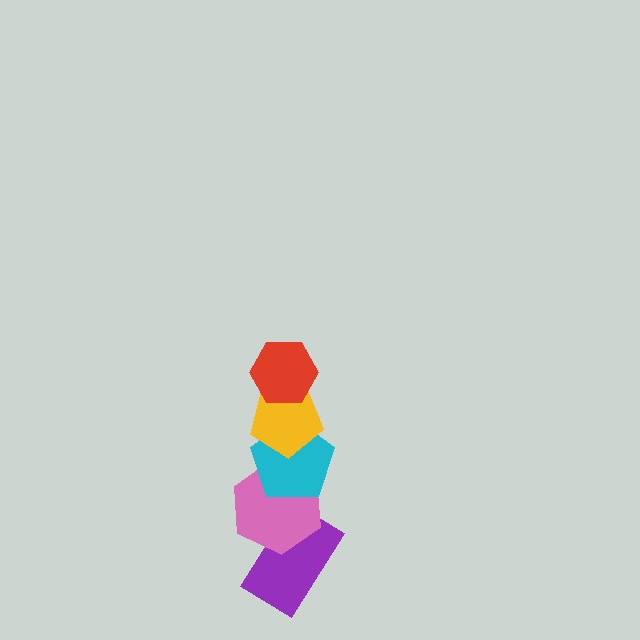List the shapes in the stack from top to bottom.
From top to bottom: the red hexagon, the yellow pentagon, the cyan pentagon, the pink hexagon, the purple rectangle.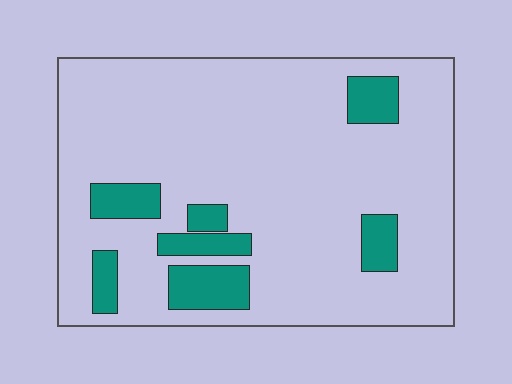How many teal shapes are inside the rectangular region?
7.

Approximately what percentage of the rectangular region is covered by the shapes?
Approximately 15%.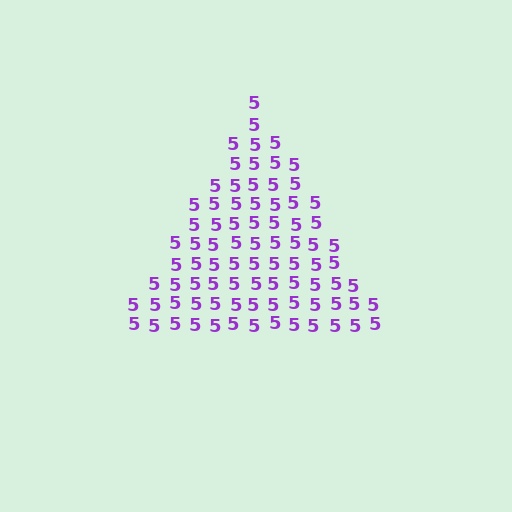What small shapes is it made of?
It is made of small digit 5's.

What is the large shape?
The large shape is a triangle.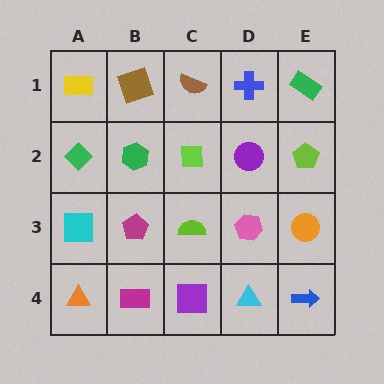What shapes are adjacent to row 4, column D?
A pink hexagon (row 3, column D), a purple square (row 4, column C), a blue arrow (row 4, column E).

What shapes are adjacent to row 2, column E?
A green rectangle (row 1, column E), an orange circle (row 3, column E), a purple circle (row 2, column D).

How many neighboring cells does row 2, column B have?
4.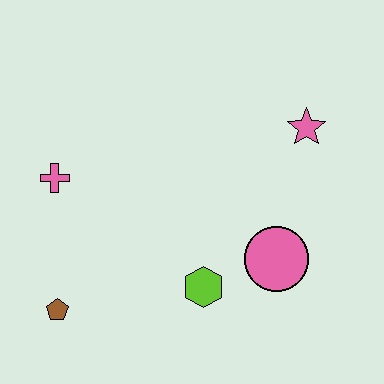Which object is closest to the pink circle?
The lime hexagon is closest to the pink circle.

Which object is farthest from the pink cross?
The pink star is farthest from the pink cross.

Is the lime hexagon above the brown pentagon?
Yes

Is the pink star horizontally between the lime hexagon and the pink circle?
No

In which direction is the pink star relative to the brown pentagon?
The pink star is to the right of the brown pentagon.